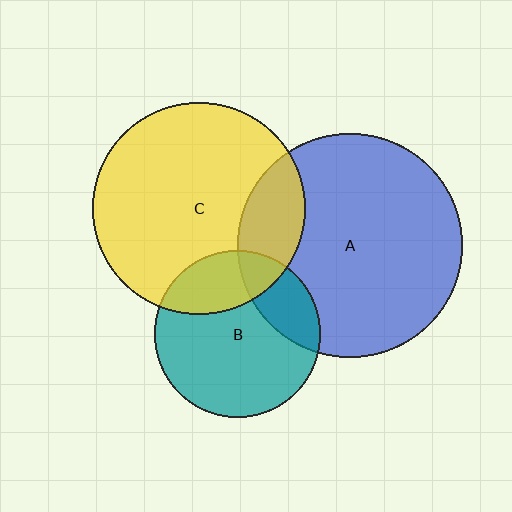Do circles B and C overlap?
Yes.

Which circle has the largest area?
Circle A (blue).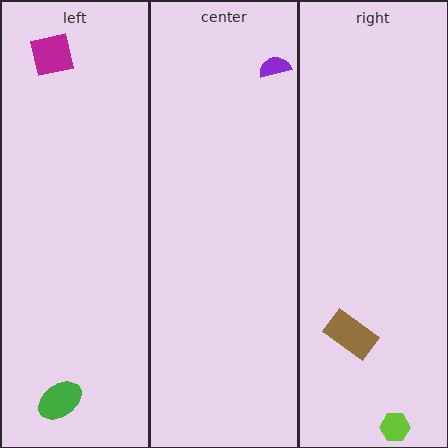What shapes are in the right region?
The lime hexagon, the brown rectangle.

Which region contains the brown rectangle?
The right region.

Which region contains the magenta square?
The left region.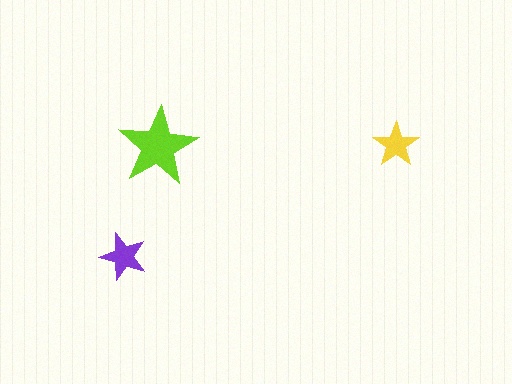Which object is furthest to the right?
The yellow star is rightmost.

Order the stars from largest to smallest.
the lime one, the purple one, the yellow one.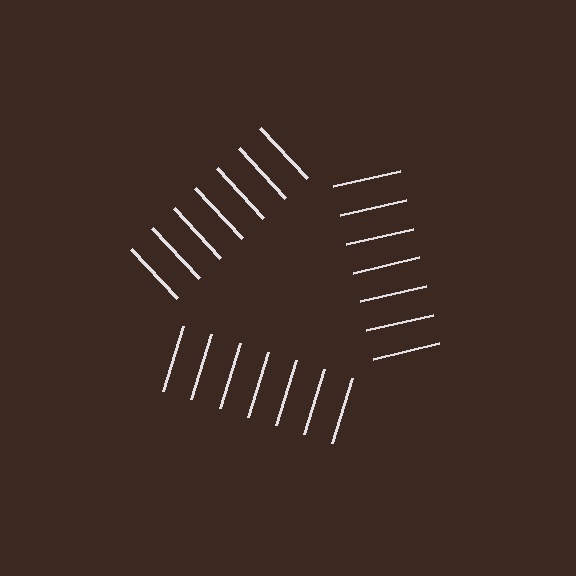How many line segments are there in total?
21 — 7 along each of the 3 edges.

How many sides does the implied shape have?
3 sides — the line-ends trace a triangle.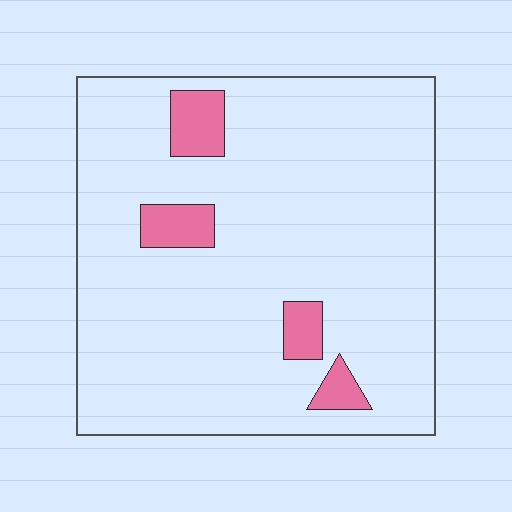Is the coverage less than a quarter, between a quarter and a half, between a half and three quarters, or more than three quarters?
Less than a quarter.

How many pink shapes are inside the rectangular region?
4.